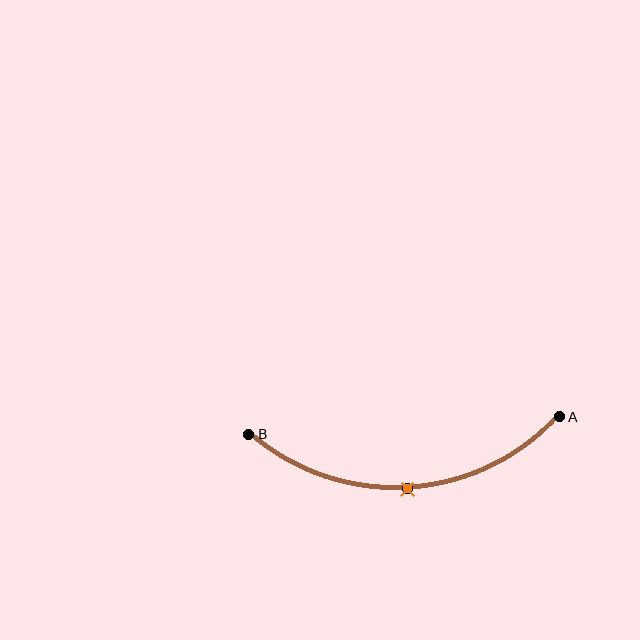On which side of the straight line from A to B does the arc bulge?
The arc bulges below the straight line connecting A and B.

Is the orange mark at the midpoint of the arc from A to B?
Yes. The orange mark lies on the arc at equal arc-length from both A and B — it is the arc midpoint.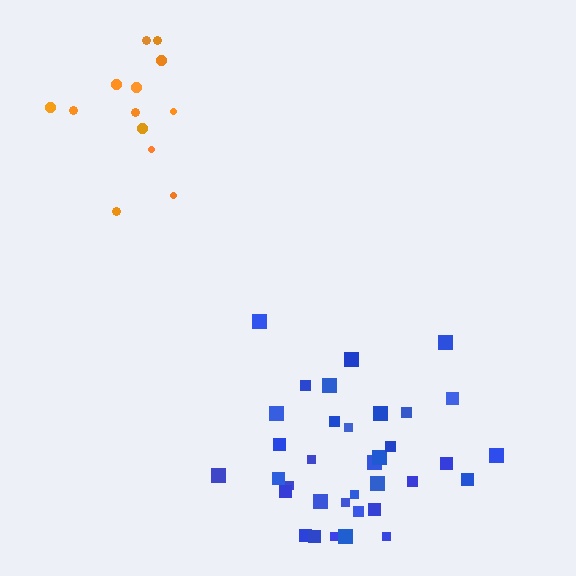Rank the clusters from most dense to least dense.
blue, orange.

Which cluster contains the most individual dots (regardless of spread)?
Blue (35).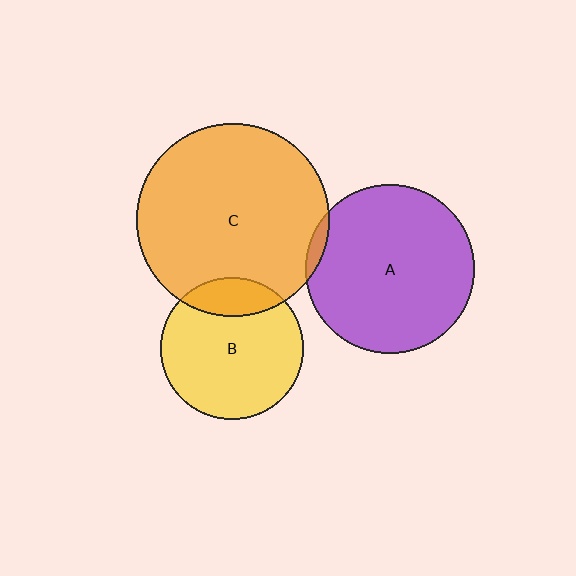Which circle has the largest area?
Circle C (orange).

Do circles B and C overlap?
Yes.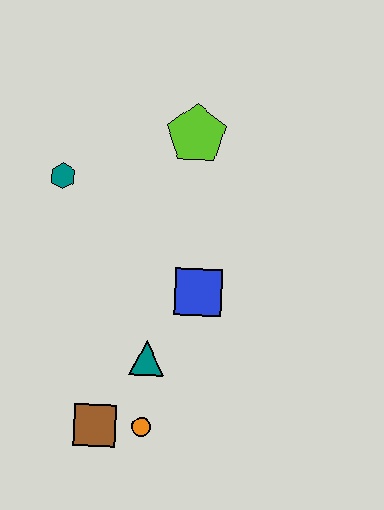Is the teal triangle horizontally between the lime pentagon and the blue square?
No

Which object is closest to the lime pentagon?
The teal hexagon is closest to the lime pentagon.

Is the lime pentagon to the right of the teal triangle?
Yes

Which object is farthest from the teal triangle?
The lime pentagon is farthest from the teal triangle.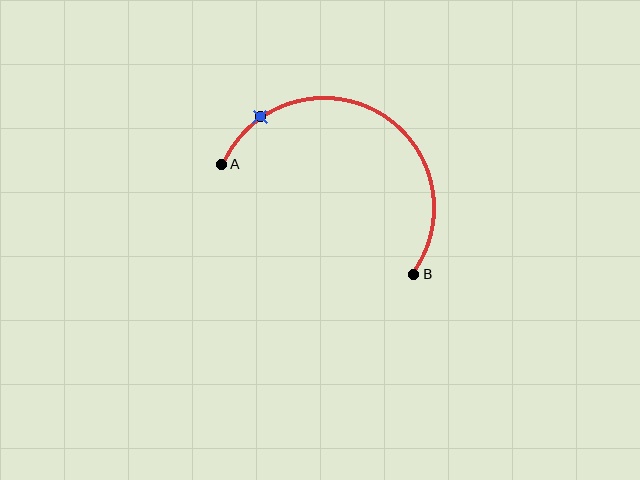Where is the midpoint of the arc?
The arc midpoint is the point on the curve farthest from the straight line joining A and B. It sits above that line.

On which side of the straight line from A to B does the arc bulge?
The arc bulges above the straight line connecting A and B.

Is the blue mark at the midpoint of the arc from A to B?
No. The blue mark lies on the arc but is closer to endpoint A. The arc midpoint would be at the point on the curve equidistant along the arc from both A and B.